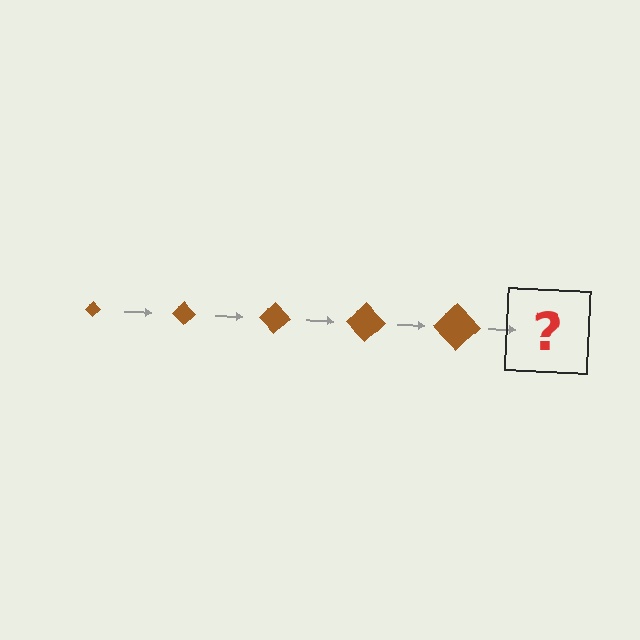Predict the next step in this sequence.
The next step is a brown diamond, larger than the previous one.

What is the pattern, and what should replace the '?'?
The pattern is that the diamond gets progressively larger each step. The '?' should be a brown diamond, larger than the previous one.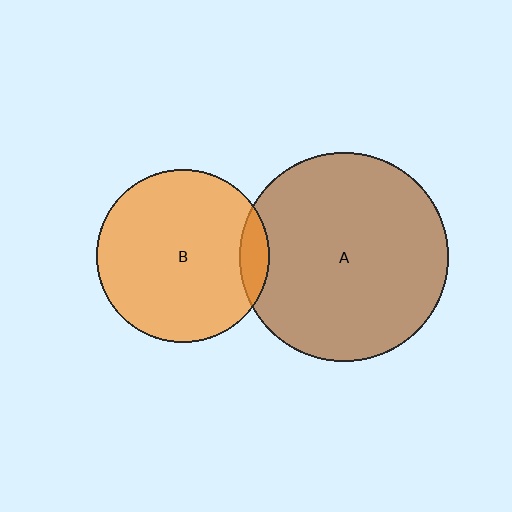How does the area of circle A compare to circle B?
Approximately 1.5 times.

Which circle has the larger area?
Circle A (brown).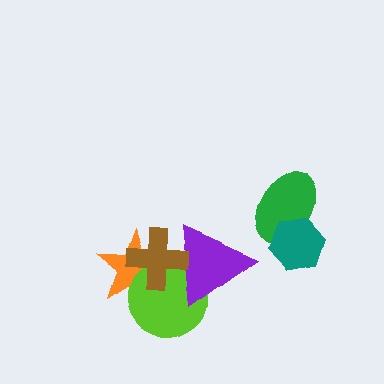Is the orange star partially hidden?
Yes, it is partially covered by another shape.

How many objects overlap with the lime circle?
3 objects overlap with the lime circle.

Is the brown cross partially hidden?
No, no other shape covers it.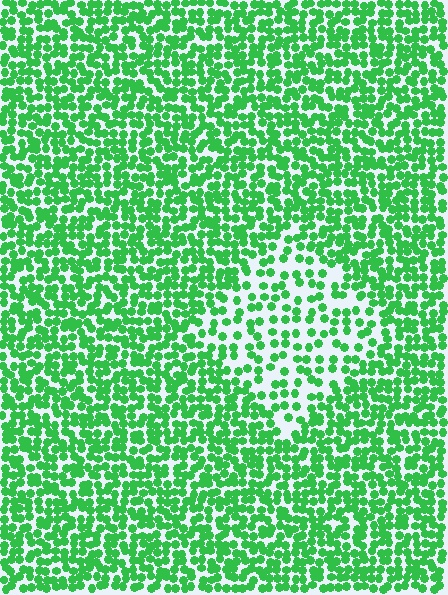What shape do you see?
I see a diamond.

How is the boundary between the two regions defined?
The boundary is defined by a change in element density (approximately 2.0x ratio). All elements are the same color, size, and shape.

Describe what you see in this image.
The image contains small green elements arranged at two different densities. A diamond-shaped region is visible where the elements are less densely packed than the surrounding area.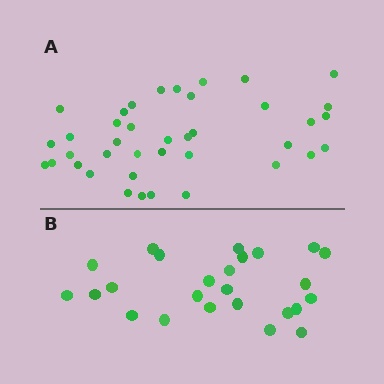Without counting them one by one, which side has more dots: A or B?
Region A (the top region) has more dots.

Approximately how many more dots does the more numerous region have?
Region A has approximately 15 more dots than region B.